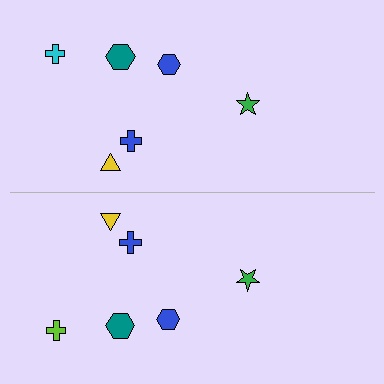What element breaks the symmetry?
The lime cross on the bottom side breaks the symmetry — its mirror counterpart is cyan.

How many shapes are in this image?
There are 12 shapes in this image.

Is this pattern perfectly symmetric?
No, the pattern is not perfectly symmetric. The lime cross on the bottom side breaks the symmetry — its mirror counterpart is cyan.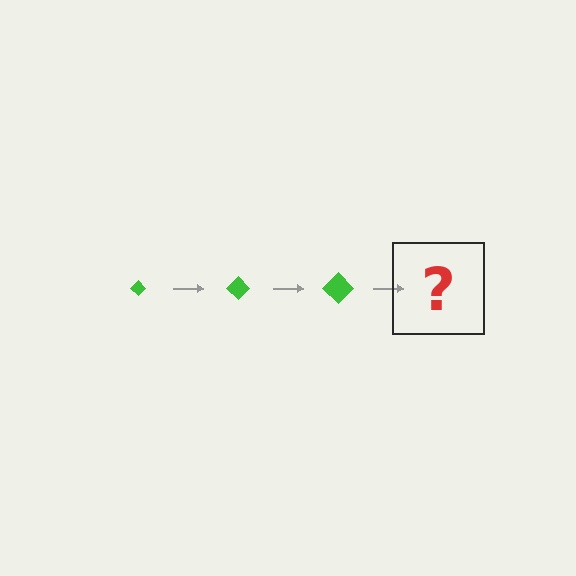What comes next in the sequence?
The next element should be a green diamond, larger than the previous one.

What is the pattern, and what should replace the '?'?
The pattern is that the diamond gets progressively larger each step. The '?' should be a green diamond, larger than the previous one.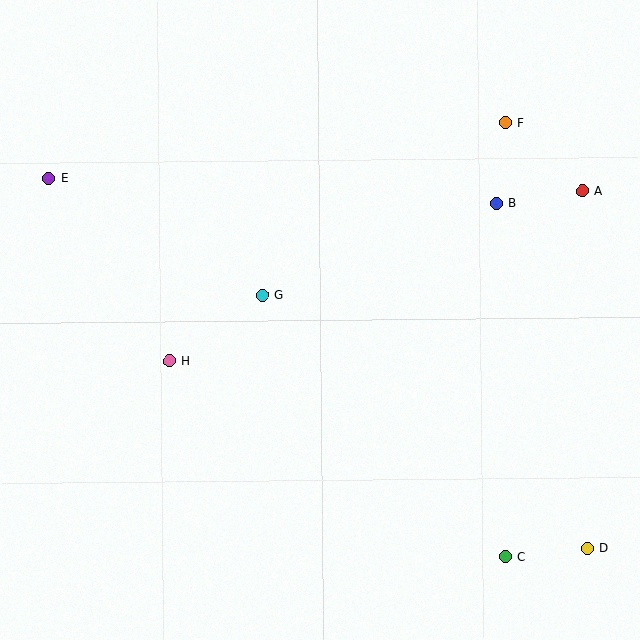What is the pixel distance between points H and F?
The distance between H and F is 412 pixels.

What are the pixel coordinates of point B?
Point B is at (496, 204).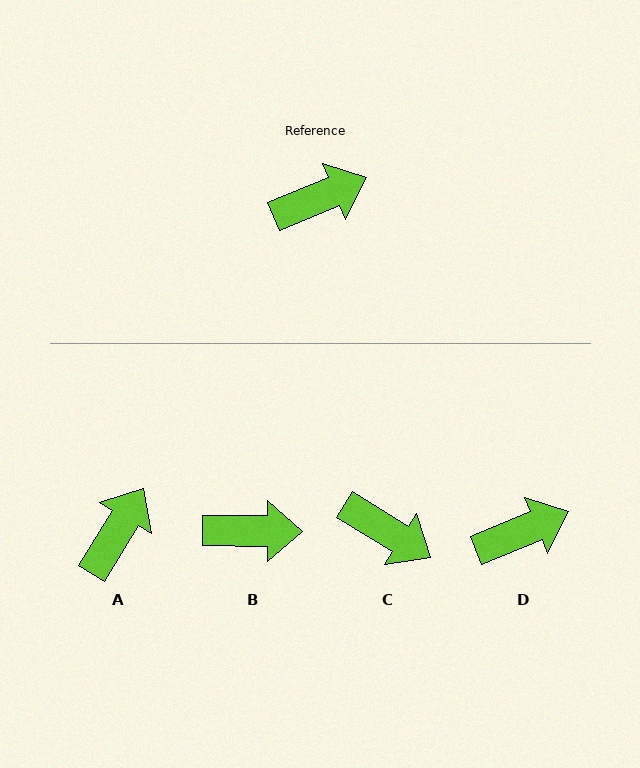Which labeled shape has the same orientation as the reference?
D.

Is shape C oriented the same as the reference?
No, it is off by about 54 degrees.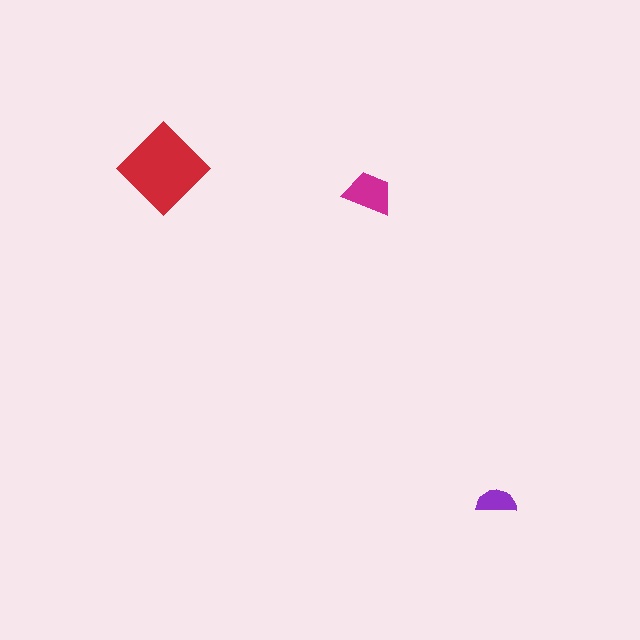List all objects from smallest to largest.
The purple semicircle, the magenta trapezoid, the red diamond.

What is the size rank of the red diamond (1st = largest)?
1st.